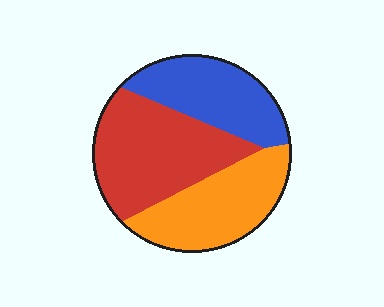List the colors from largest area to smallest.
From largest to smallest: red, orange, blue.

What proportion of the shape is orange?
Orange covers around 30% of the shape.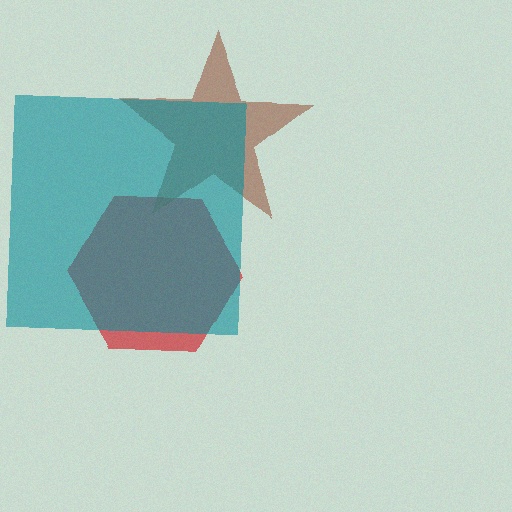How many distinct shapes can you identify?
There are 3 distinct shapes: a red hexagon, a brown star, a teal square.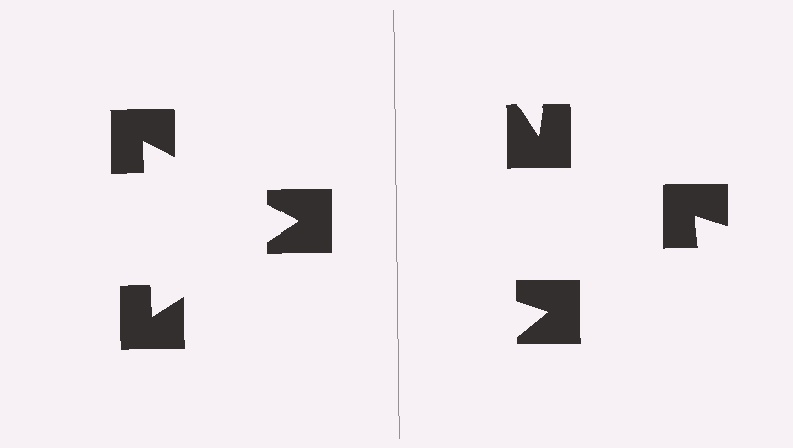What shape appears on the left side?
An illusory triangle.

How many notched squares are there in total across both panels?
6 — 3 on each side.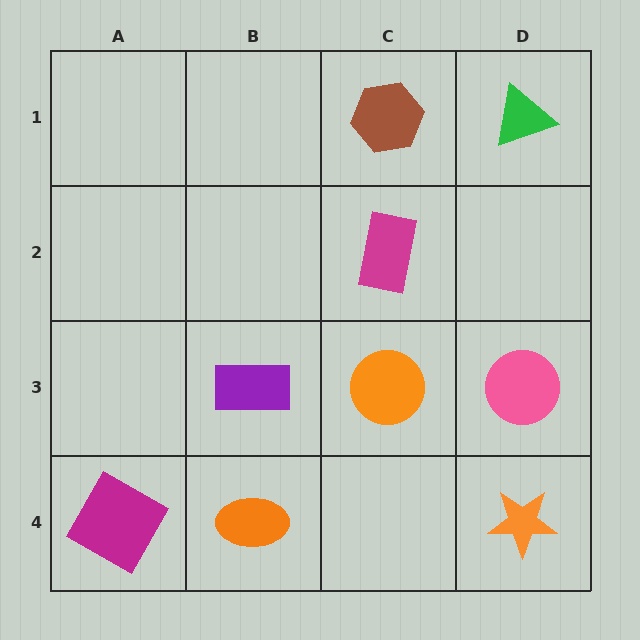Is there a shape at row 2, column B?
No, that cell is empty.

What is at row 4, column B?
An orange ellipse.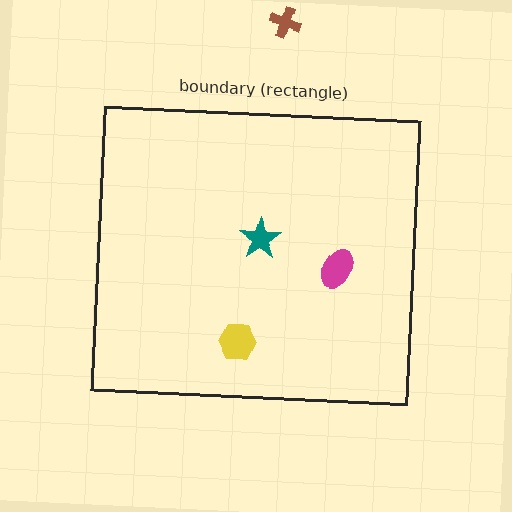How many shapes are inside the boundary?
3 inside, 1 outside.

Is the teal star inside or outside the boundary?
Inside.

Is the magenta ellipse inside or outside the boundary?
Inside.